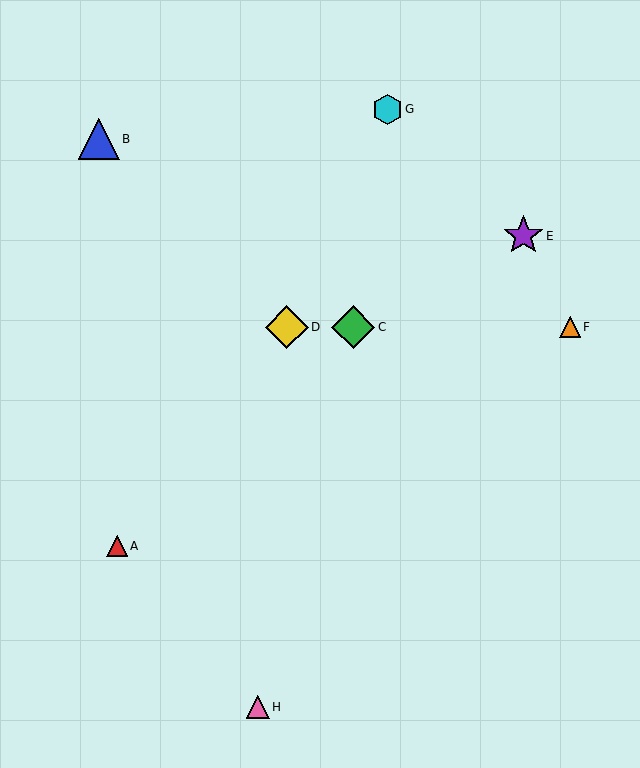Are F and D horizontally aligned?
Yes, both are at y≈327.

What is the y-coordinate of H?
Object H is at y≈707.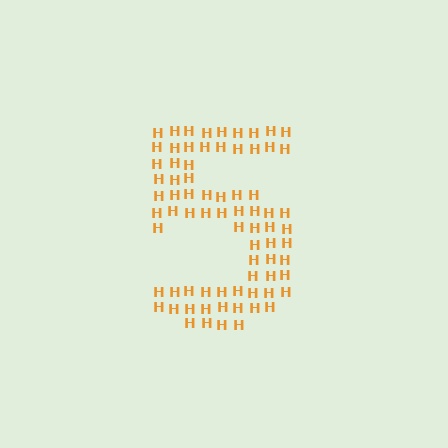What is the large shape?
The large shape is the digit 5.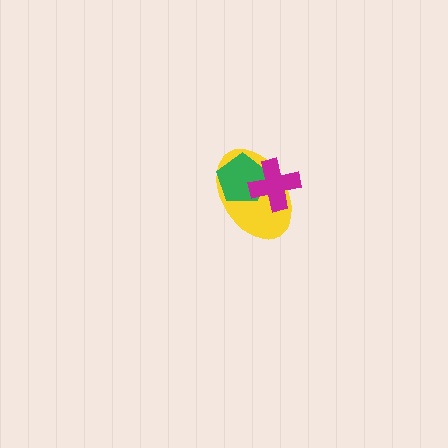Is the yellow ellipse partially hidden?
Yes, it is partially covered by another shape.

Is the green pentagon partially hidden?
Yes, it is partially covered by another shape.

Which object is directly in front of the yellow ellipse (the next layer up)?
The green pentagon is directly in front of the yellow ellipse.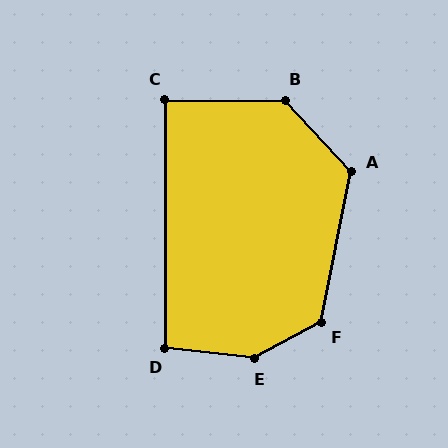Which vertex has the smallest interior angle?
C, at approximately 90 degrees.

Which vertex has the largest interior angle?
E, at approximately 145 degrees.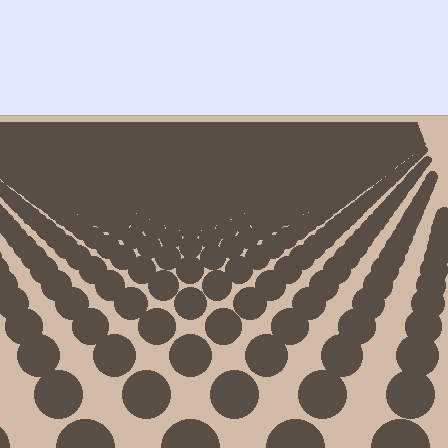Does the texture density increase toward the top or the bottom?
Density increases toward the top.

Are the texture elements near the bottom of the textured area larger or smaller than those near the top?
Larger. Near the bottom, elements are closer to the viewer and appear at a bigger on-screen size.